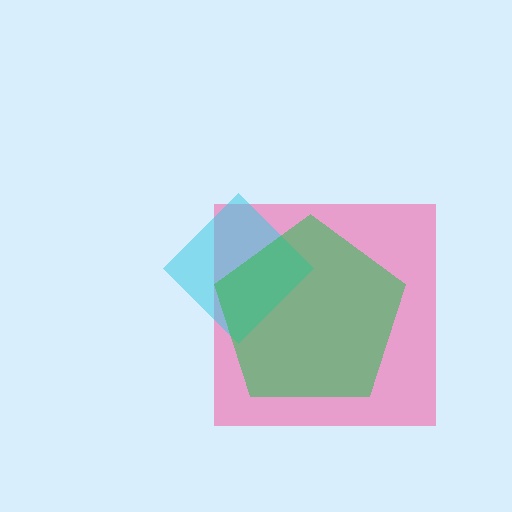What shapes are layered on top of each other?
The layered shapes are: a pink square, a cyan diamond, a green pentagon.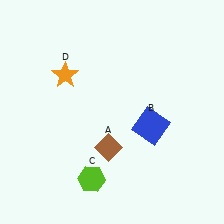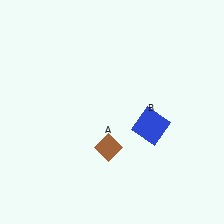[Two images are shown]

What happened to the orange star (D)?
The orange star (D) was removed in Image 2. It was in the top-left area of Image 1.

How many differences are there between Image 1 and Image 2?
There are 2 differences between the two images.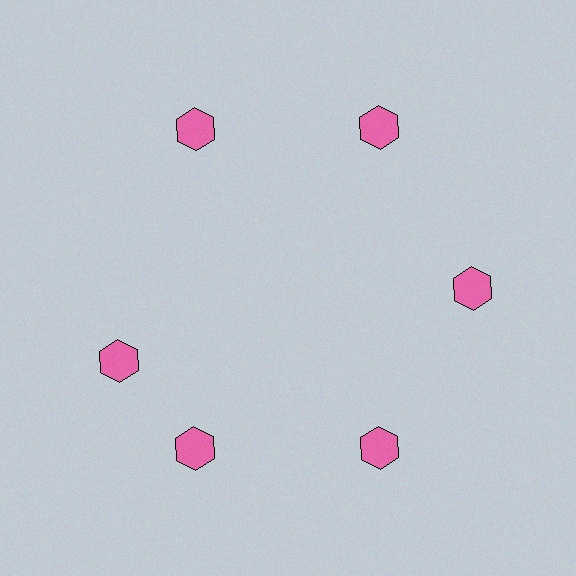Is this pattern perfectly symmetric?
No. The 6 pink hexagons are arranged in a ring, but one element near the 9 o'clock position is rotated out of alignment along the ring, breaking the 6-fold rotational symmetry.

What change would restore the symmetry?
The symmetry would be restored by rotating it back into even spacing with its neighbors so that all 6 hexagons sit at equal angles and equal distance from the center.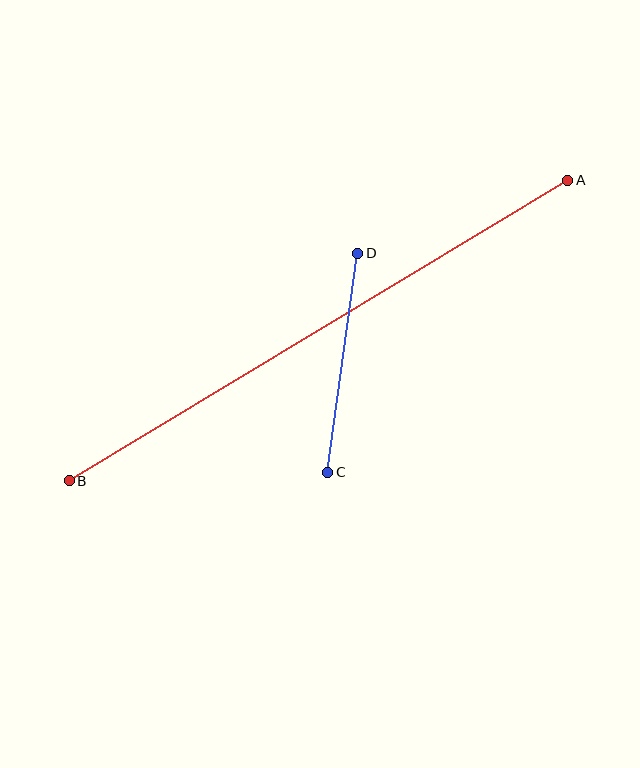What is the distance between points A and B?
The distance is approximately 582 pixels.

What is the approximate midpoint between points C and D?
The midpoint is at approximately (343, 363) pixels.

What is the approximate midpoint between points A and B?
The midpoint is at approximately (319, 331) pixels.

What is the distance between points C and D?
The distance is approximately 221 pixels.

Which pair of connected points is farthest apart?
Points A and B are farthest apart.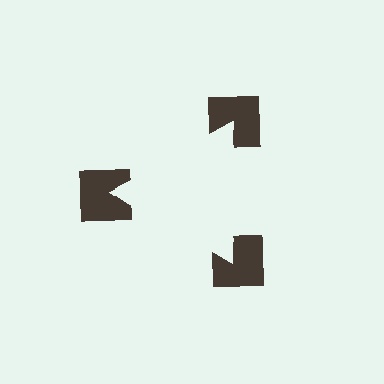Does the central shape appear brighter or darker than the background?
It typically appears slightly brighter than the background, even though no actual brightness change is drawn.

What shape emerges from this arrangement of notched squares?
An illusory triangle — its edges are inferred from the aligned wedge cuts in the notched squares, not physically drawn.